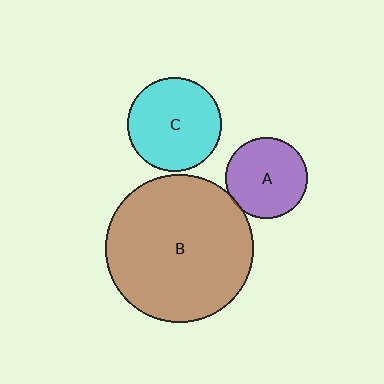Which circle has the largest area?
Circle B (brown).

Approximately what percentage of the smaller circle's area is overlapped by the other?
Approximately 5%.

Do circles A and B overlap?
Yes.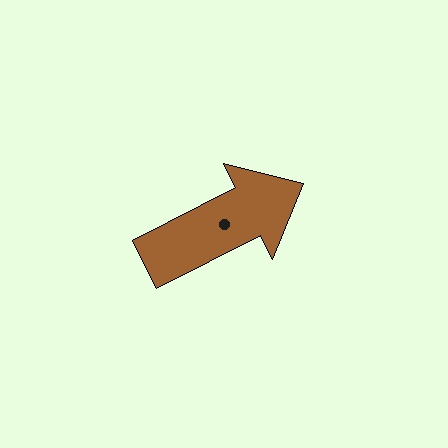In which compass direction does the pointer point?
Northeast.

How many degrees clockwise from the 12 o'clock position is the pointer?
Approximately 63 degrees.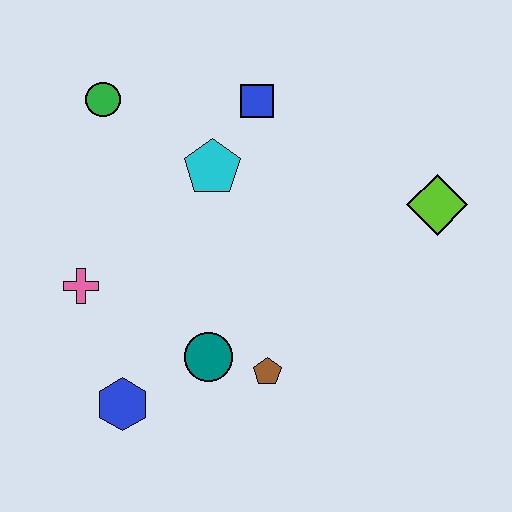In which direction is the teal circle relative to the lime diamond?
The teal circle is to the left of the lime diamond.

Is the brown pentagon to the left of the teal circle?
No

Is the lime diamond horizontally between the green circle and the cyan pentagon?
No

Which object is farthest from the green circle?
The lime diamond is farthest from the green circle.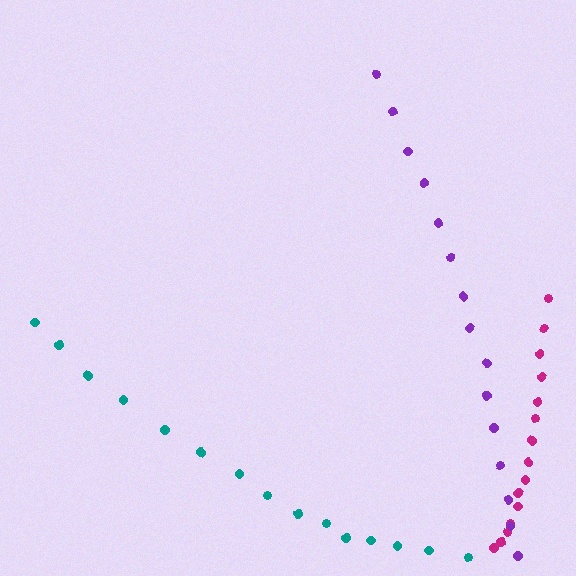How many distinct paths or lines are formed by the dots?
There are 3 distinct paths.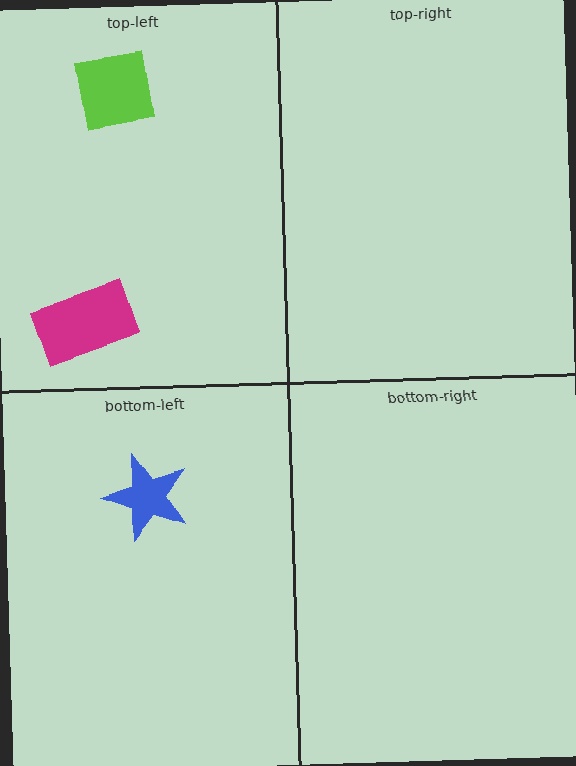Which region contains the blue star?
The bottom-left region.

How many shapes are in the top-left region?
2.